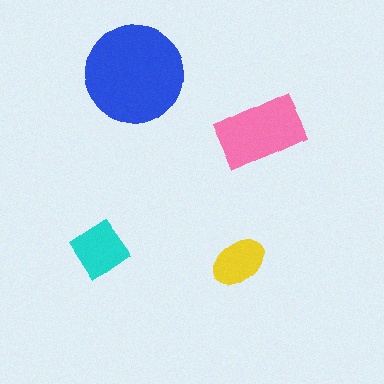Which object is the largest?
The blue circle.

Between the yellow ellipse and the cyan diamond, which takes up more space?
The cyan diamond.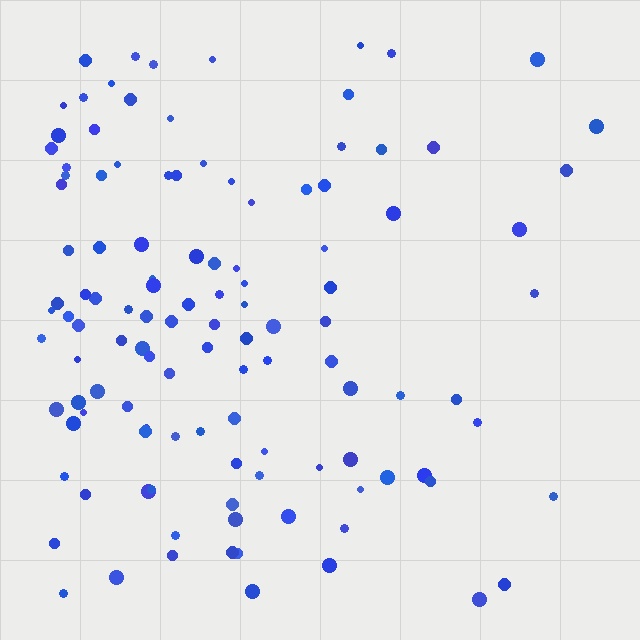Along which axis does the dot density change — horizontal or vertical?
Horizontal.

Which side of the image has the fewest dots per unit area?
The right.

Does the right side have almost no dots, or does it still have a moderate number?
Still a moderate number, just noticeably fewer than the left.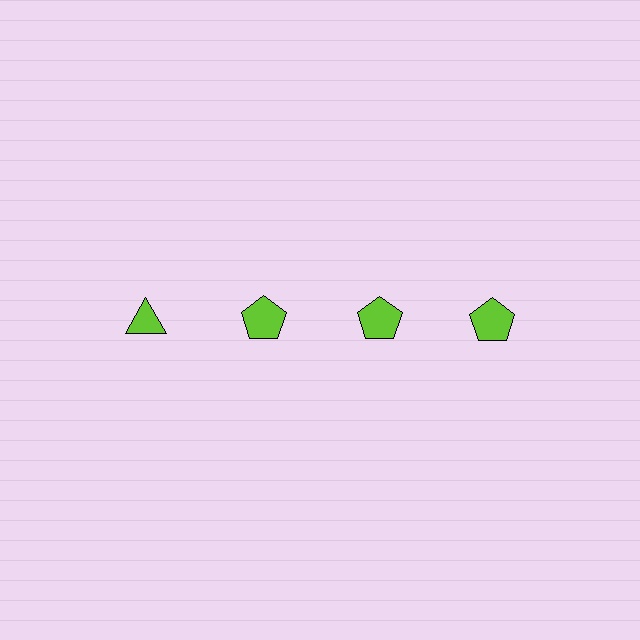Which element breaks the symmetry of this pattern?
The lime triangle in the top row, leftmost column breaks the symmetry. All other shapes are lime pentagons.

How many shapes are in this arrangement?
There are 4 shapes arranged in a grid pattern.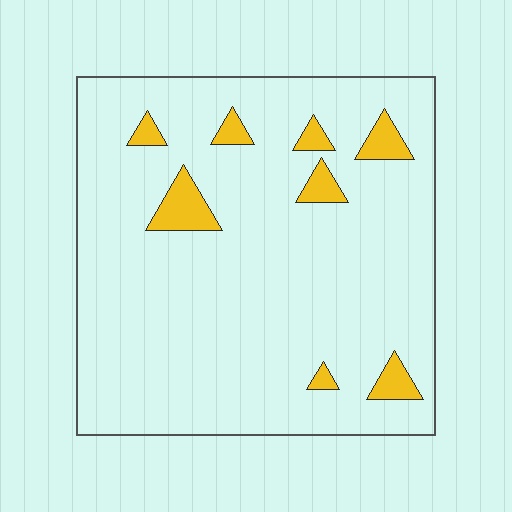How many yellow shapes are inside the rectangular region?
8.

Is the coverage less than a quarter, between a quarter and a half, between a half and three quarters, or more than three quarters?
Less than a quarter.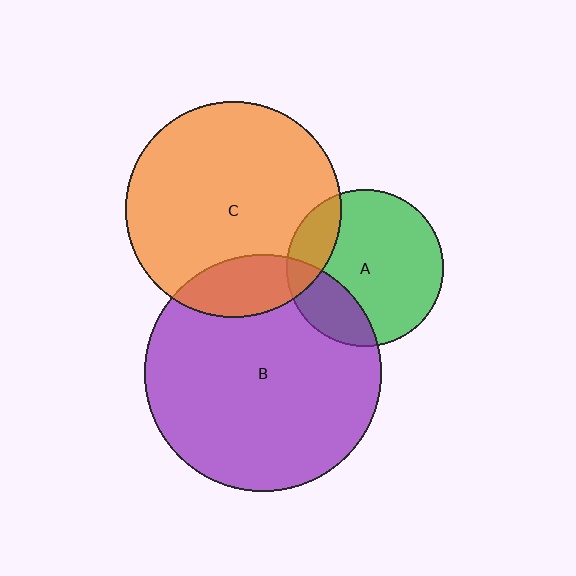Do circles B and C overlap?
Yes.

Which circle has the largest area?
Circle B (purple).